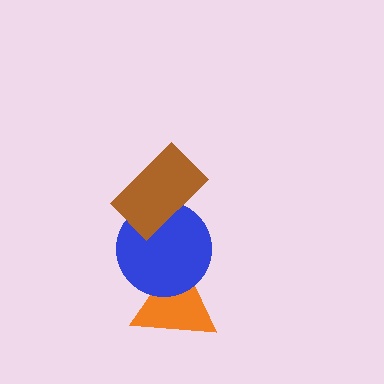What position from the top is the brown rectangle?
The brown rectangle is 1st from the top.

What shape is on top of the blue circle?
The brown rectangle is on top of the blue circle.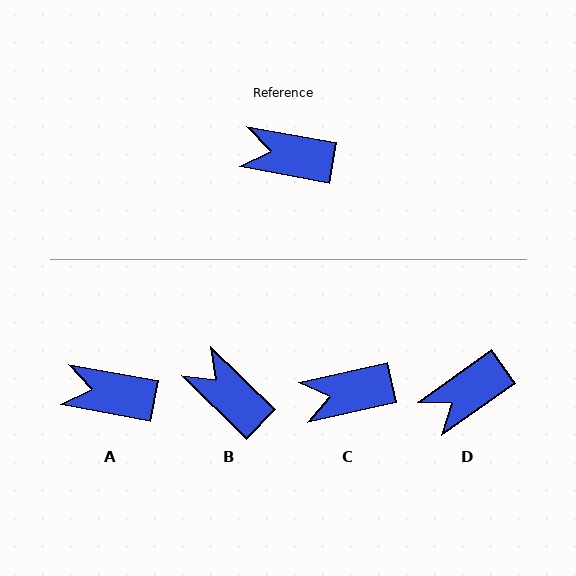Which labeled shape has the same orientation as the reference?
A.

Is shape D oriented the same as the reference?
No, it is off by about 46 degrees.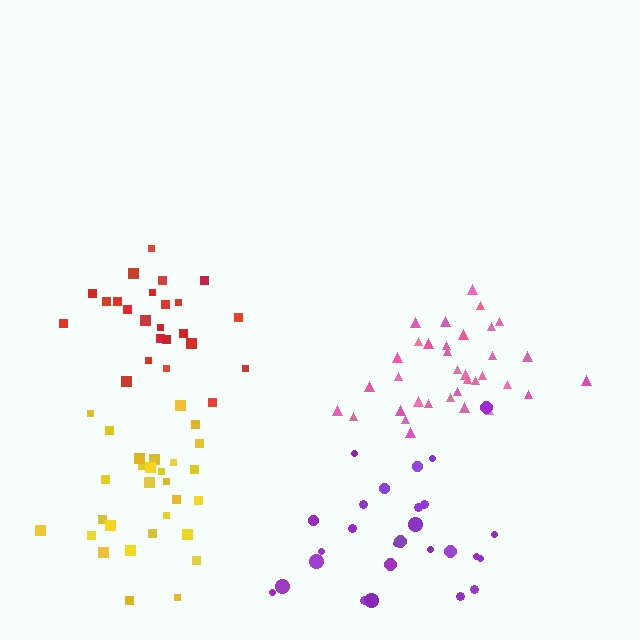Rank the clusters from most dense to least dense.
pink, red, yellow, purple.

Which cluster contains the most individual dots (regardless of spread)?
Pink (35).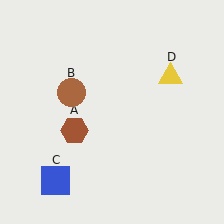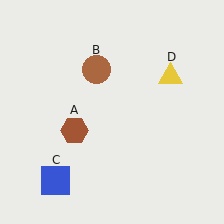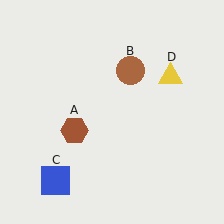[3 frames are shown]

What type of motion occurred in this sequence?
The brown circle (object B) rotated clockwise around the center of the scene.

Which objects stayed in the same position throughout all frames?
Brown hexagon (object A) and blue square (object C) and yellow triangle (object D) remained stationary.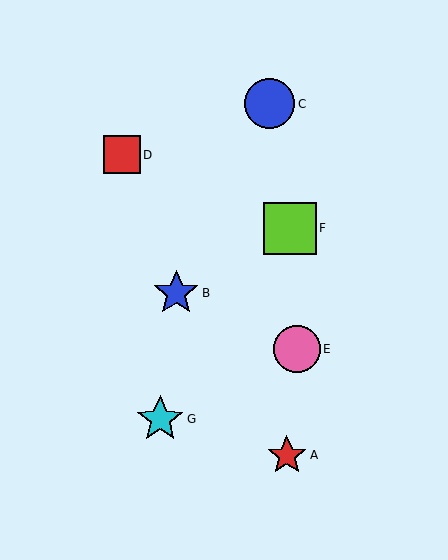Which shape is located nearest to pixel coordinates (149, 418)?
The cyan star (labeled G) at (160, 419) is nearest to that location.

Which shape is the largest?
The lime square (labeled F) is the largest.